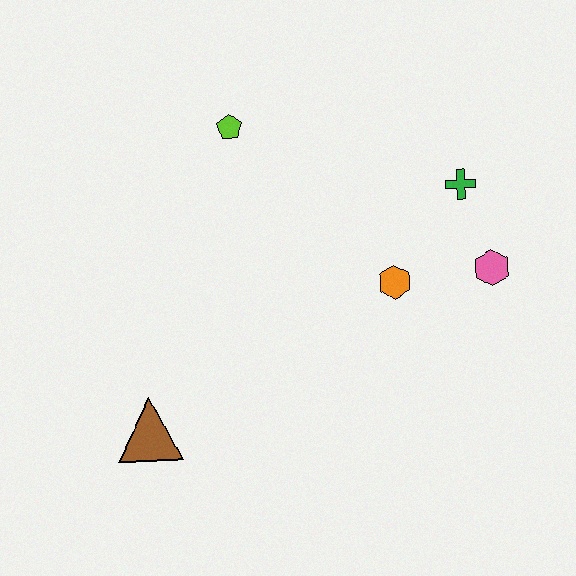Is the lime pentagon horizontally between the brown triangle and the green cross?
Yes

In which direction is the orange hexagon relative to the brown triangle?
The orange hexagon is to the right of the brown triangle.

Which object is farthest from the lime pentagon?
The brown triangle is farthest from the lime pentagon.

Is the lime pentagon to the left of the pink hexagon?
Yes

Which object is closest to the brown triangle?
The orange hexagon is closest to the brown triangle.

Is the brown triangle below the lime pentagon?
Yes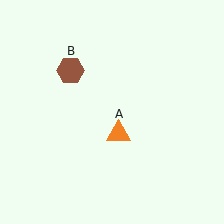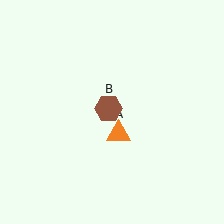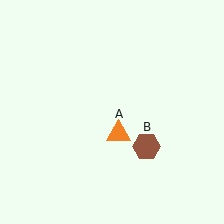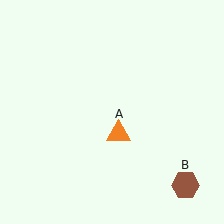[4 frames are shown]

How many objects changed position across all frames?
1 object changed position: brown hexagon (object B).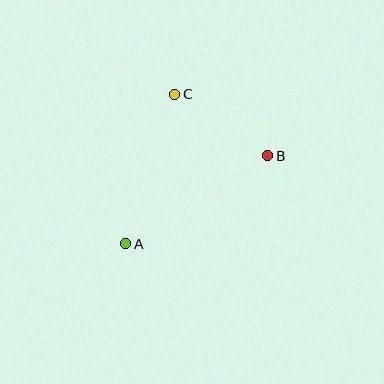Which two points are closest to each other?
Points B and C are closest to each other.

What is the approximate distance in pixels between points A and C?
The distance between A and C is approximately 158 pixels.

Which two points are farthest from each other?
Points A and B are farthest from each other.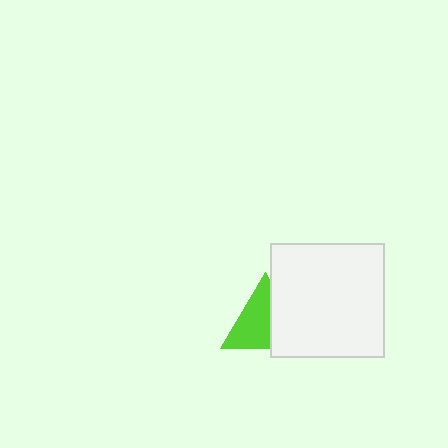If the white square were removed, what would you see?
You would see the complete lime triangle.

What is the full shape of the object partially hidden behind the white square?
The partially hidden object is a lime triangle.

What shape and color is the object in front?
The object in front is a white square.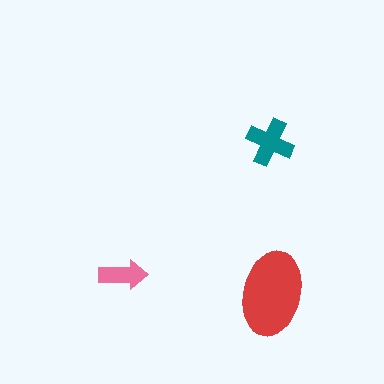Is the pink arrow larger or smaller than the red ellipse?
Smaller.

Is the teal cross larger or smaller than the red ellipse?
Smaller.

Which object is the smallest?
The pink arrow.